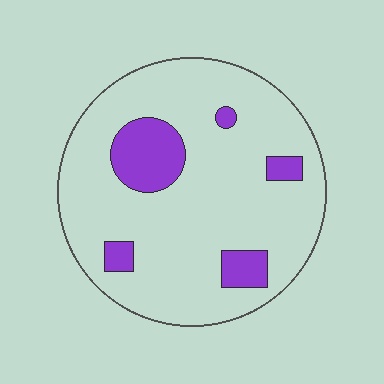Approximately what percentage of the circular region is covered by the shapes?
Approximately 15%.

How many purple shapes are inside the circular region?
5.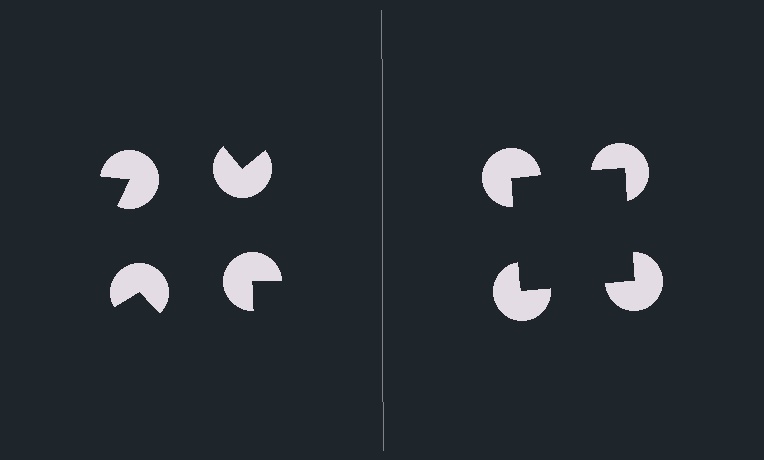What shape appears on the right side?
An illusory square.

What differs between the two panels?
The pac-man discs are positioned identically on both sides; only the wedge orientations differ. On the right they align to a square; on the left they are misaligned.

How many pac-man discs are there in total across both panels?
8 — 4 on each side.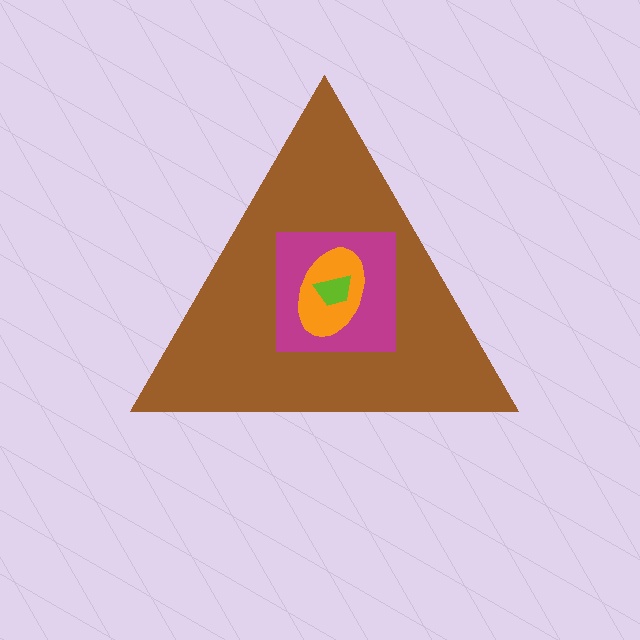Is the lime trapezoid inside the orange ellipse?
Yes.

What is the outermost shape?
The brown triangle.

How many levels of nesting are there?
4.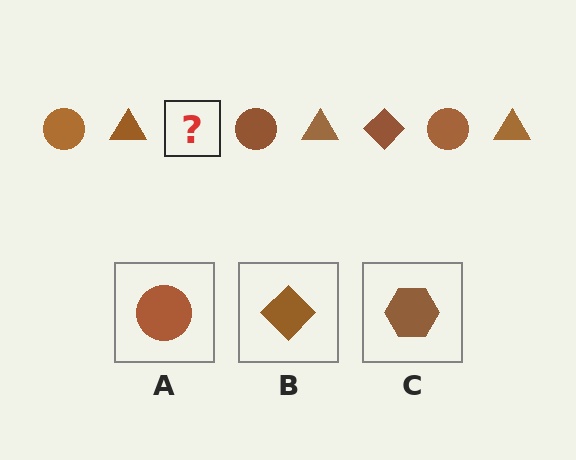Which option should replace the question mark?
Option B.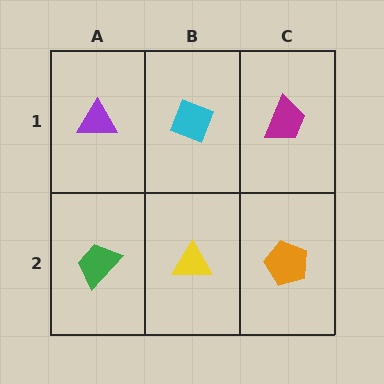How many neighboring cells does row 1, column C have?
2.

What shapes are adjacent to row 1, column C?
An orange pentagon (row 2, column C), a cyan diamond (row 1, column B).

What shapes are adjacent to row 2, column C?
A magenta trapezoid (row 1, column C), a yellow triangle (row 2, column B).